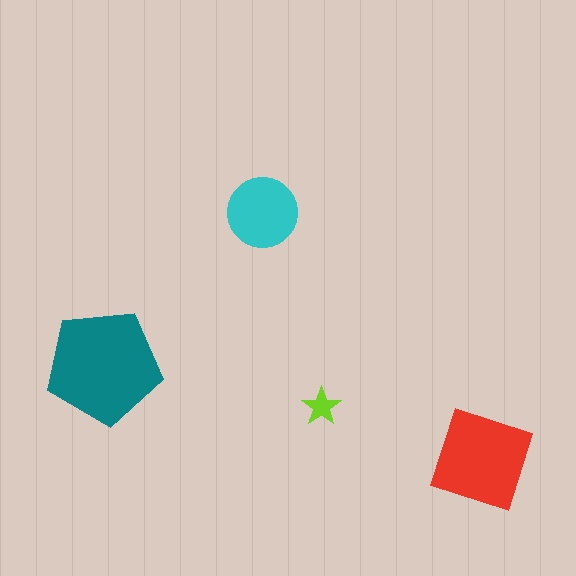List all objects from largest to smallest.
The teal pentagon, the red square, the cyan circle, the lime star.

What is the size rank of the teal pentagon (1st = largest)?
1st.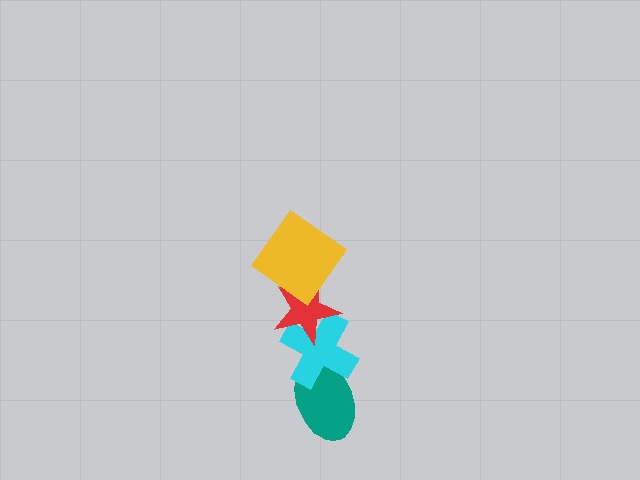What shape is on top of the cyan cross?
The red star is on top of the cyan cross.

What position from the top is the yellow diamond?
The yellow diamond is 1st from the top.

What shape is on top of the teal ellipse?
The cyan cross is on top of the teal ellipse.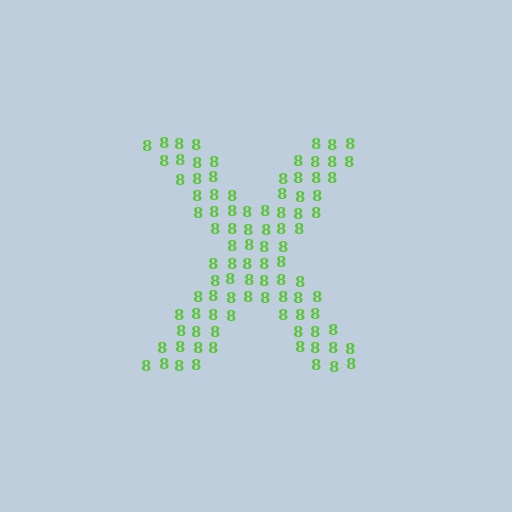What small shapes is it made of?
It is made of small digit 8's.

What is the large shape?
The large shape is the letter X.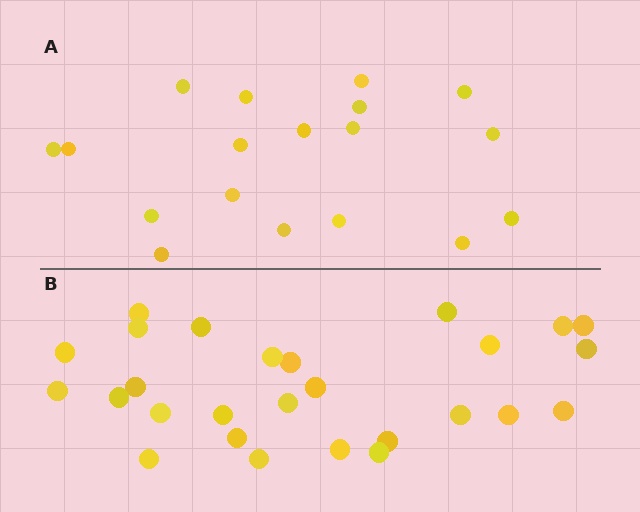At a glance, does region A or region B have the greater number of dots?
Region B (the bottom region) has more dots.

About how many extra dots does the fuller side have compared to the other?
Region B has roughly 8 or so more dots than region A.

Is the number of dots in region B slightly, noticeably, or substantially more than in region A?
Region B has substantially more. The ratio is roughly 1.5 to 1.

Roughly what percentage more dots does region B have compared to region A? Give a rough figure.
About 50% more.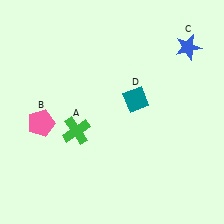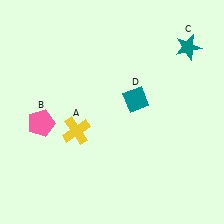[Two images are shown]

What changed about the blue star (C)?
In Image 1, C is blue. In Image 2, it changed to teal.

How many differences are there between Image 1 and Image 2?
There are 2 differences between the two images.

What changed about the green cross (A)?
In Image 1, A is green. In Image 2, it changed to yellow.